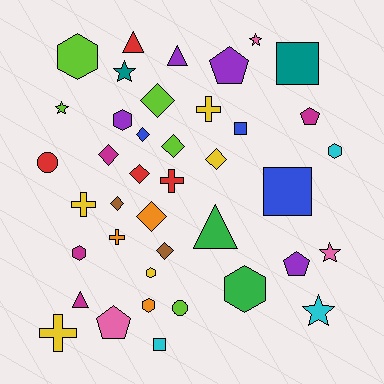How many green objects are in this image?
There are 2 green objects.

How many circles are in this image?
There are 2 circles.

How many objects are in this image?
There are 40 objects.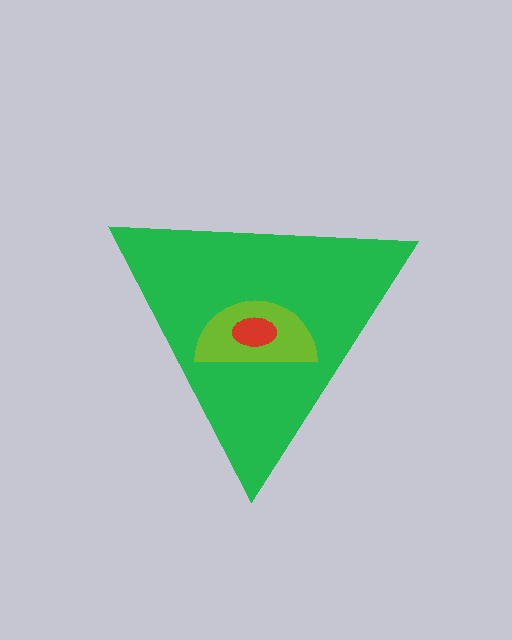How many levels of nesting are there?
3.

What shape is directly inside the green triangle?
The lime semicircle.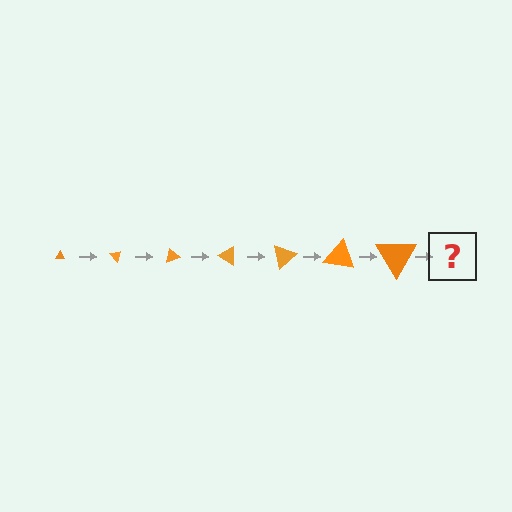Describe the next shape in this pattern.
It should be a triangle, larger than the previous one and rotated 350 degrees from the start.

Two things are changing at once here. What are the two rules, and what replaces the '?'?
The two rules are that the triangle grows larger each step and it rotates 50 degrees each step. The '?' should be a triangle, larger than the previous one and rotated 350 degrees from the start.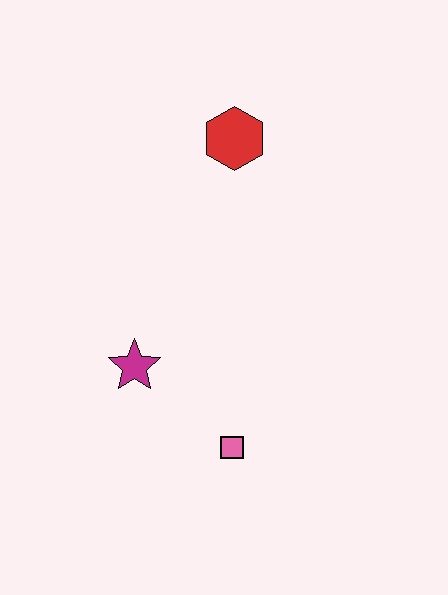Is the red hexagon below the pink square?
No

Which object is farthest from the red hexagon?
The pink square is farthest from the red hexagon.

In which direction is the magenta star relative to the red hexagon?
The magenta star is below the red hexagon.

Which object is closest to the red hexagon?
The magenta star is closest to the red hexagon.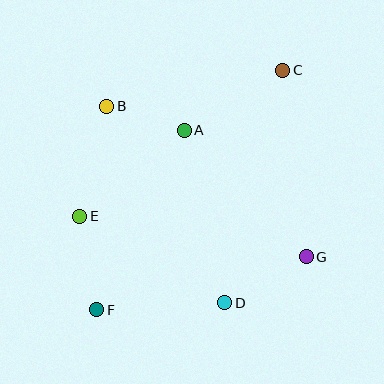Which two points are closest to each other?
Points A and B are closest to each other.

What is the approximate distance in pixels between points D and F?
The distance between D and F is approximately 128 pixels.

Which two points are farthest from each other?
Points C and F are farthest from each other.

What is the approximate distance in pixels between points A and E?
The distance between A and E is approximately 135 pixels.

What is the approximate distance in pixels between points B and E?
The distance between B and E is approximately 113 pixels.